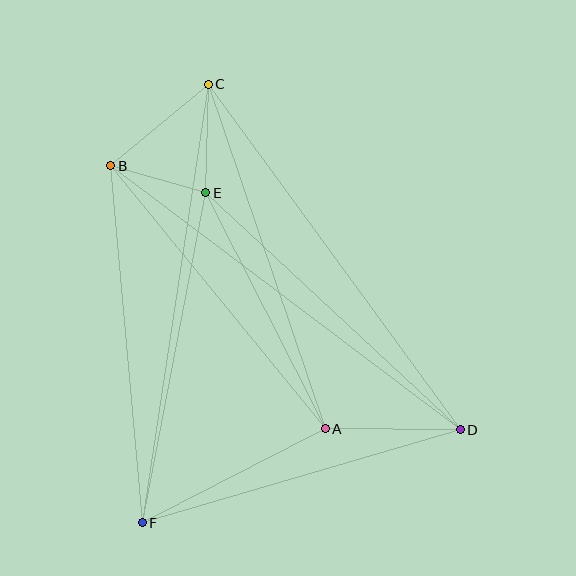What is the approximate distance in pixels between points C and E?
The distance between C and E is approximately 109 pixels.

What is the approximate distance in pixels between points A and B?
The distance between A and B is approximately 339 pixels.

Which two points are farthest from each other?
Points C and F are farthest from each other.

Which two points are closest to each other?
Points B and E are closest to each other.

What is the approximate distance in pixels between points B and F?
The distance between B and F is approximately 358 pixels.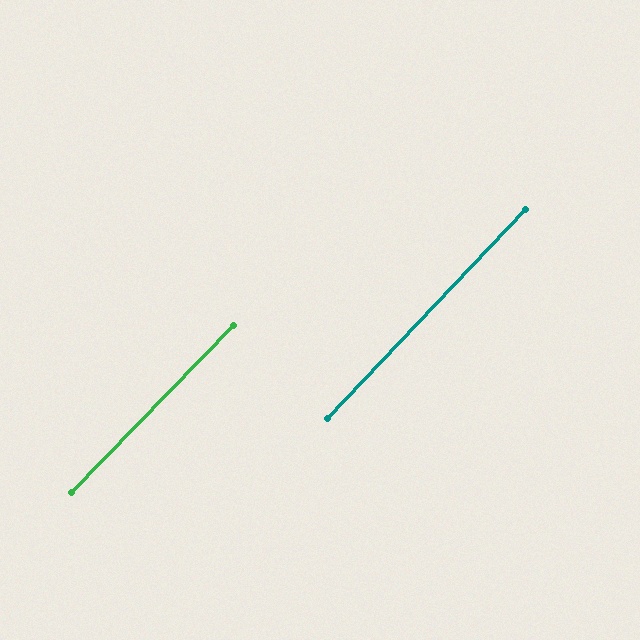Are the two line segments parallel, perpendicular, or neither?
Parallel — their directions differ by only 0.4°.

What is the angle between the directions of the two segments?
Approximately 0 degrees.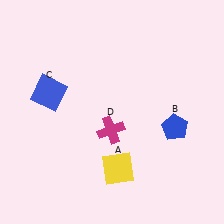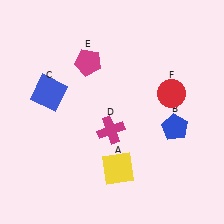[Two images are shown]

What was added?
A magenta pentagon (E), a red circle (F) were added in Image 2.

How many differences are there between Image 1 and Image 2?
There are 2 differences between the two images.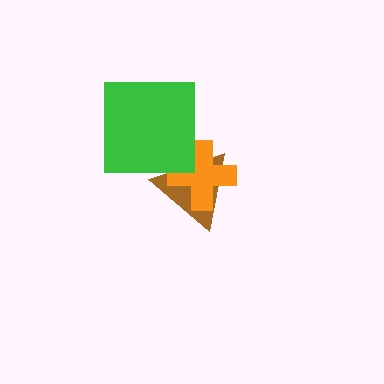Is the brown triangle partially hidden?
Yes, it is partially covered by another shape.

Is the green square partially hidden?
No, no other shape covers it.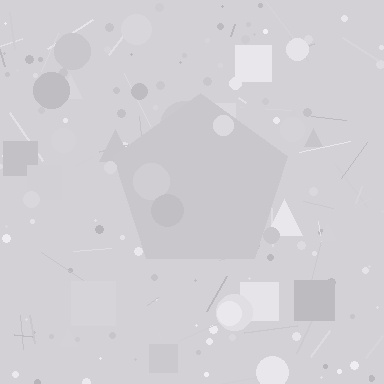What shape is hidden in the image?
A pentagon is hidden in the image.